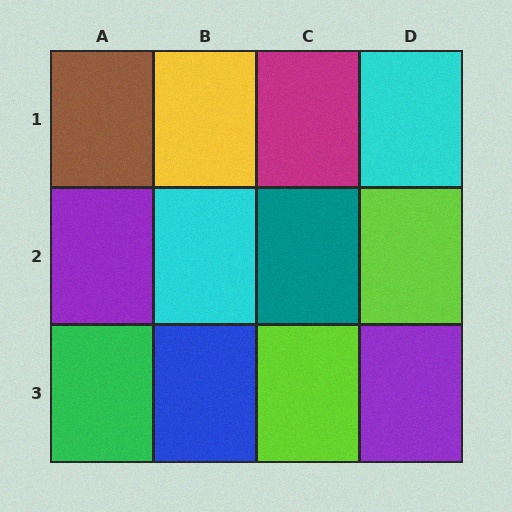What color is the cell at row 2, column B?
Cyan.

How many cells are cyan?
2 cells are cyan.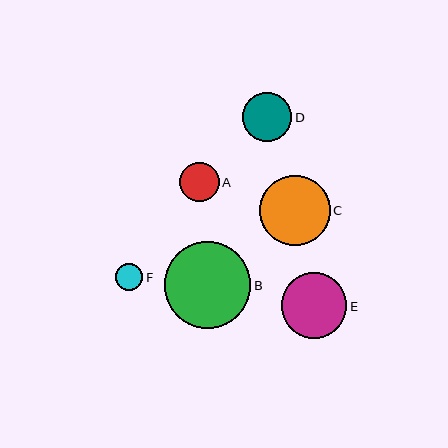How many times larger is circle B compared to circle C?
Circle B is approximately 1.2 times the size of circle C.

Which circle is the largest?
Circle B is the largest with a size of approximately 86 pixels.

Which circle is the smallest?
Circle F is the smallest with a size of approximately 27 pixels.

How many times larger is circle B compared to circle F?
Circle B is approximately 3.2 times the size of circle F.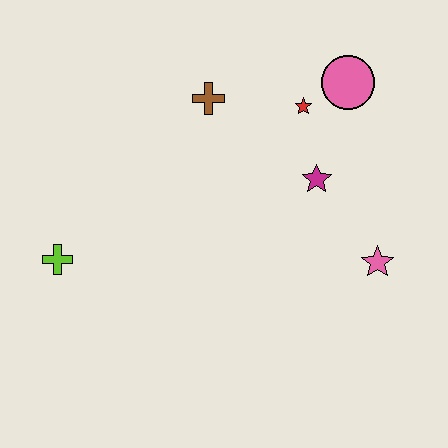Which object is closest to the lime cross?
The brown cross is closest to the lime cross.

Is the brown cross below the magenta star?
No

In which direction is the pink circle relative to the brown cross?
The pink circle is to the right of the brown cross.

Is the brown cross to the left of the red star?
Yes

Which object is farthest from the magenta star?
The lime cross is farthest from the magenta star.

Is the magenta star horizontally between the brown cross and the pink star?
Yes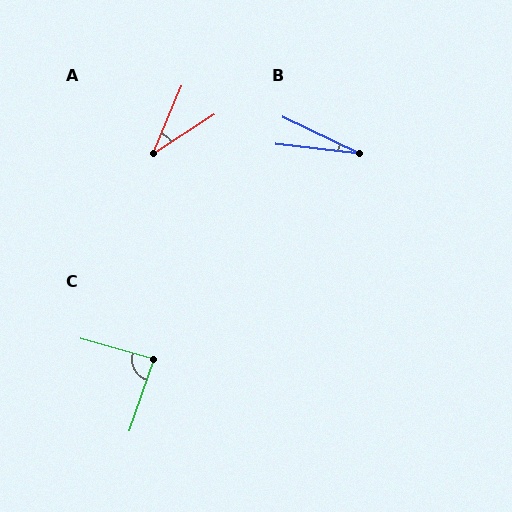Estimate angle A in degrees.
Approximately 34 degrees.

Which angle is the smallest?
B, at approximately 19 degrees.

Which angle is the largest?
C, at approximately 87 degrees.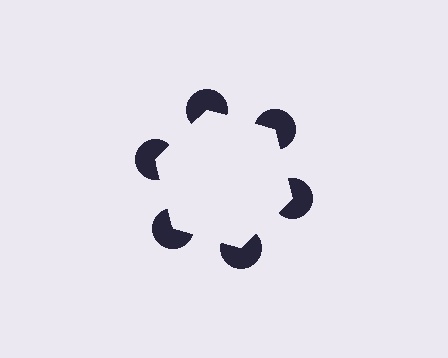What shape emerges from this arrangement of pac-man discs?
An illusory hexagon — its edges are inferred from the aligned wedge cuts in the pac-man discs, not physically drawn.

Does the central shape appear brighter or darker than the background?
It typically appears slightly brighter than the background, even though no actual brightness change is drawn.